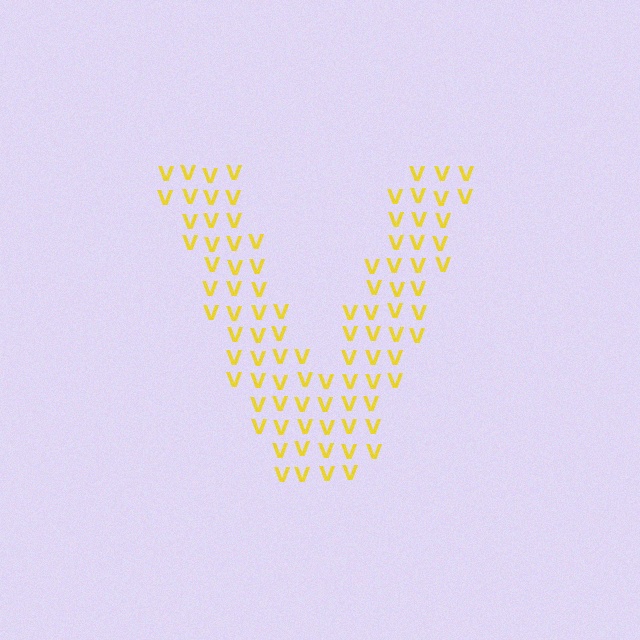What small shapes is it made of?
It is made of small letter V's.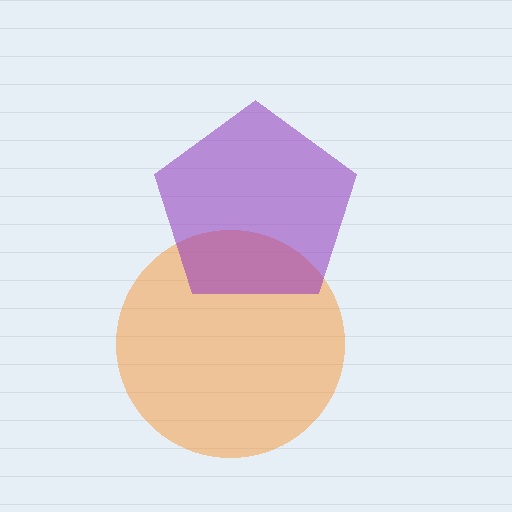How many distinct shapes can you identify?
There are 2 distinct shapes: an orange circle, a purple pentagon.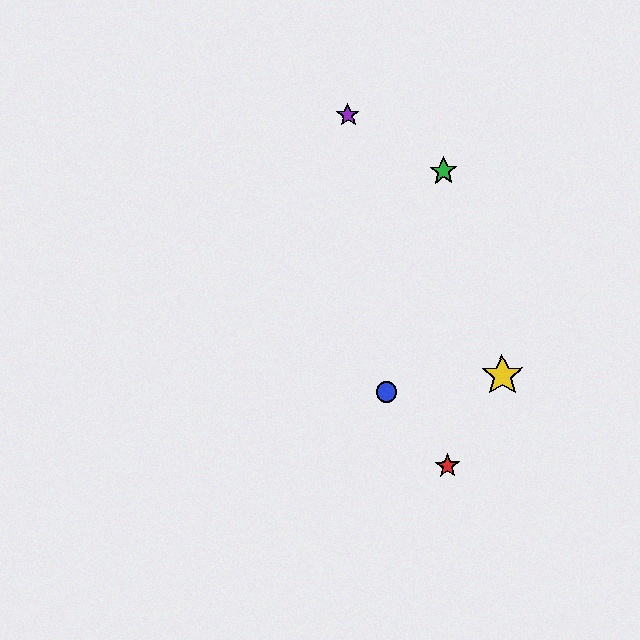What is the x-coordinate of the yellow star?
The yellow star is at x≈502.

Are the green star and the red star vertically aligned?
Yes, both are at x≈444.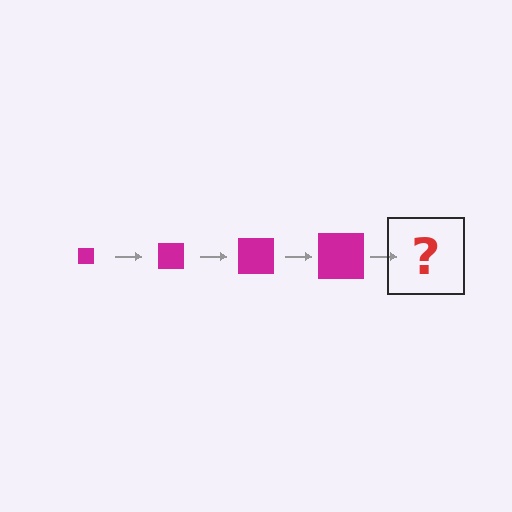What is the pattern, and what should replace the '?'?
The pattern is that the square gets progressively larger each step. The '?' should be a magenta square, larger than the previous one.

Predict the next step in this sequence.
The next step is a magenta square, larger than the previous one.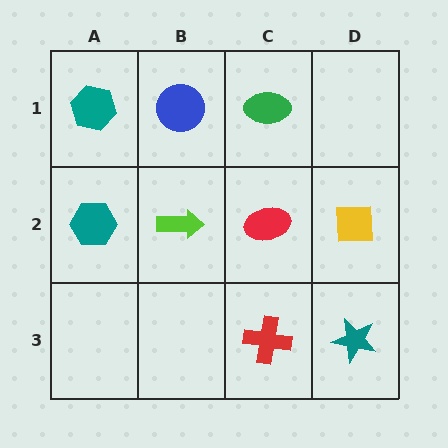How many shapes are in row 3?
2 shapes.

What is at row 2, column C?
A red ellipse.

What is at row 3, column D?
A teal star.